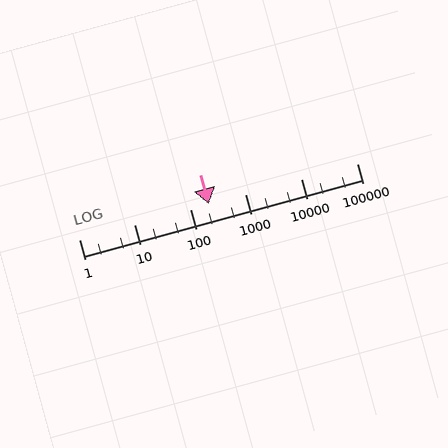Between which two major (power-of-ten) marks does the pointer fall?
The pointer is between 100 and 1000.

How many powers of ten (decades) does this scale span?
The scale spans 5 decades, from 1 to 100000.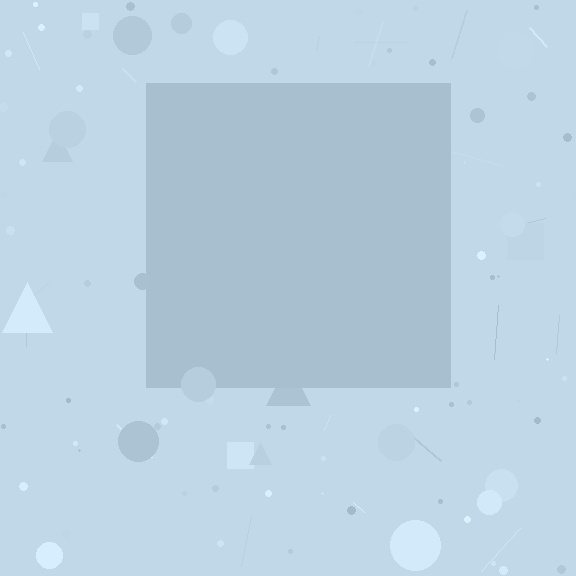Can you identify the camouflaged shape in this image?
The camouflaged shape is a square.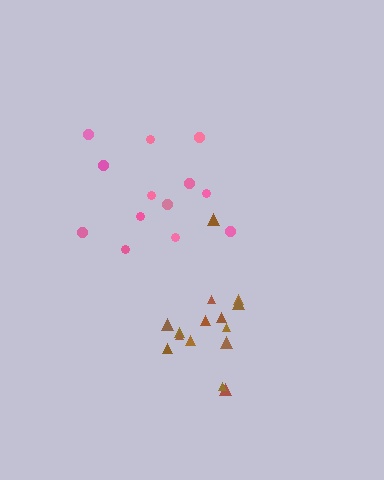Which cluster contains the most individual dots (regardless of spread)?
Brown (16).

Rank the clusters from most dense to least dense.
brown, pink.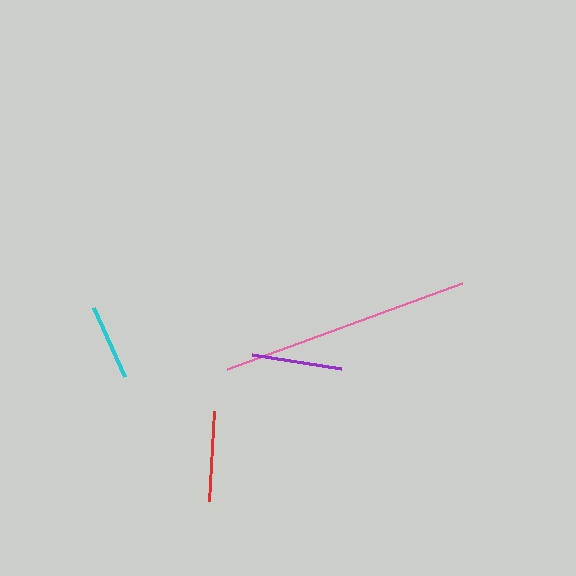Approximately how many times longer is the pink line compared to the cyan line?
The pink line is approximately 3.3 times the length of the cyan line.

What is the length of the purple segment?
The purple segment is approximately 91 pixels long.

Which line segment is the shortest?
The cyan line is the shortest at approximately 76 pixels.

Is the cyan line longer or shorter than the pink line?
The pink line is longer than the cyan line.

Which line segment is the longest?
The pink line is the longest at approximately 250 pixels.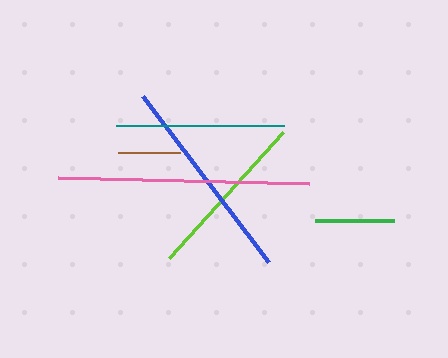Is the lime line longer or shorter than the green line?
The lime line is longer than the green line.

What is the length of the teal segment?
The teal segment is approximately 168 pixels long.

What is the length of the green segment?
The green segment is approximately 79 pixels long.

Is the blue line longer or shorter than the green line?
The blue line is longer than the green line.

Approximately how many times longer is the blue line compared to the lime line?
The blue line is approximately 1.2 times the length of the lime line.